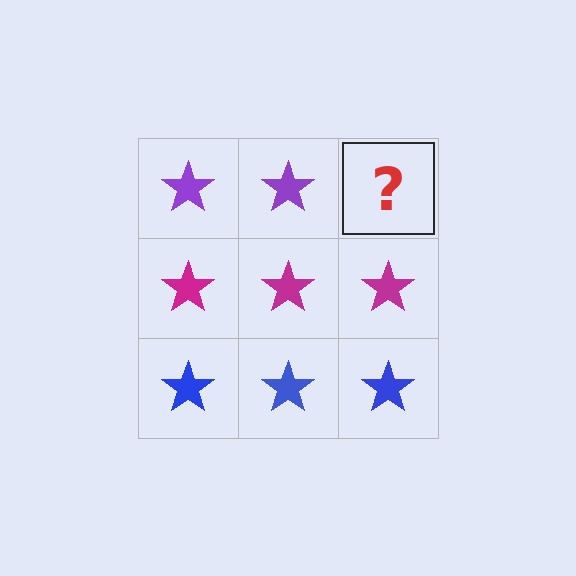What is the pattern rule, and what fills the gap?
The rule is that each row has a consistent color. The gap should be filled with a purple star.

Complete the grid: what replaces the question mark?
The question mark should be replaced with a purple star.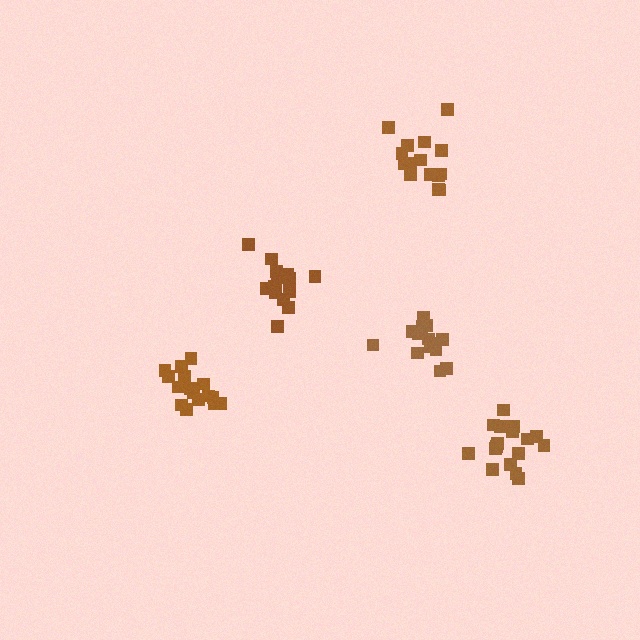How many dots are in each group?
Group 1: 16 dots, Group 2: 16 dots, Group 3: 16 dots, Group 4: 17 dots, Group 5: 16 dots (81 total).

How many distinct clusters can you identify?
There are 5 distinct clusters.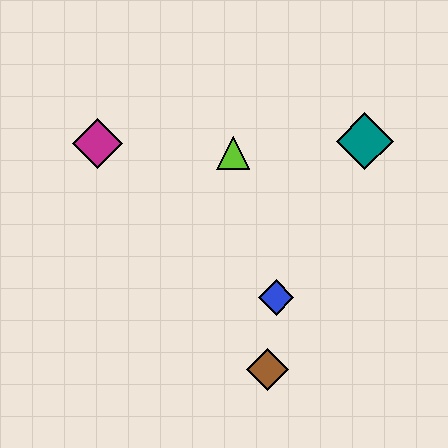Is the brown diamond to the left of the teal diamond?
Yes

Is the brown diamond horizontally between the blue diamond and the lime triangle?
Yes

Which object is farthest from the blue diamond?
The magenta diamond is farthest from the blue diamond.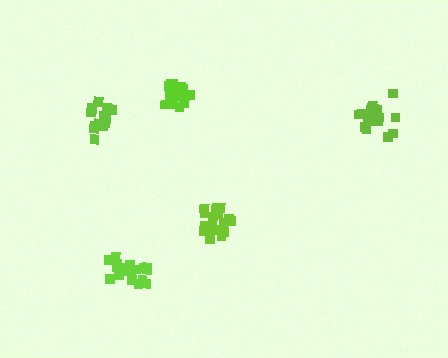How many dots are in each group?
Group 1: 17 dots, Group 2: 19 dots, Group 3: 21 dots, Group 4: 18 dots, Group 5: 21 dots (96 total).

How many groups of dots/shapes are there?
There are 5 groups.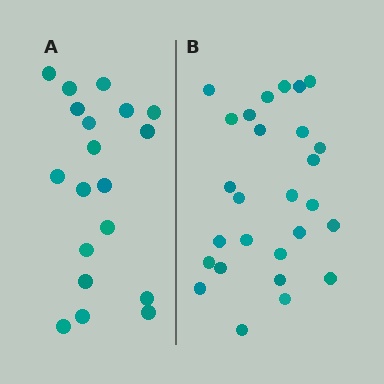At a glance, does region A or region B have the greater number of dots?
Region B (the right region) has more dots.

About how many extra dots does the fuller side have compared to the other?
Region B has roughly 8 or so more dots than region A.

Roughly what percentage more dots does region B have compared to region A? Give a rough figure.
About 40% more.